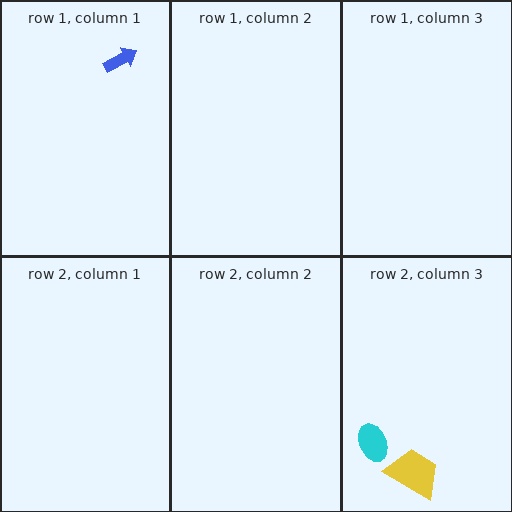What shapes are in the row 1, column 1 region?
The blue arrow.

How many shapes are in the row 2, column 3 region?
2.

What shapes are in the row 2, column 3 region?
The yellow trapezoid, the cyan ellipse.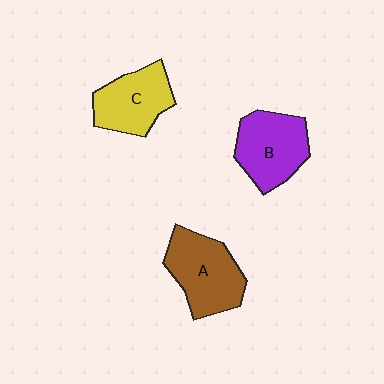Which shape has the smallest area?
Shape C (yellow).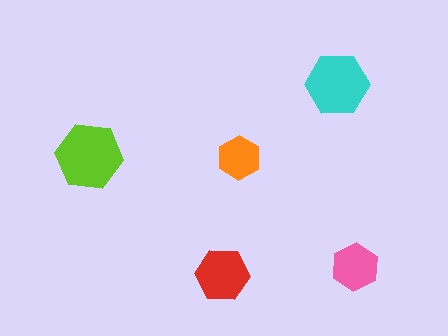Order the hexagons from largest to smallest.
the lime one, the cyan one, the red one, the pink one, the orange one.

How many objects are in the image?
There are 5 objects in the image.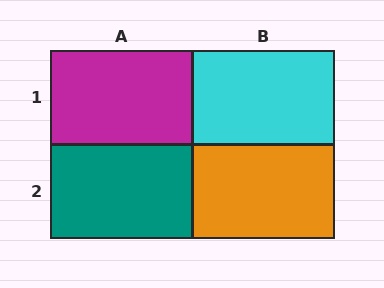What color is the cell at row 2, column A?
Teal.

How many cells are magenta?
1 cell is magenta.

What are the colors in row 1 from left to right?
Magenta, cyan.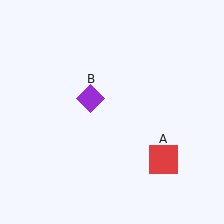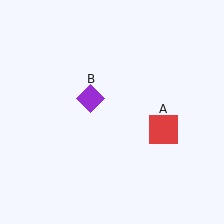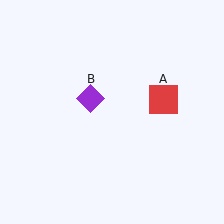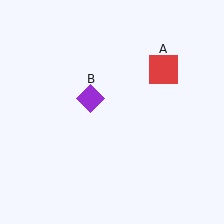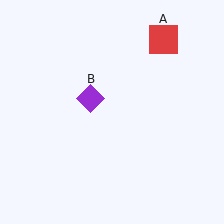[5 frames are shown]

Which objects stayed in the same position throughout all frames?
Purple diamond (object B) remained stationary.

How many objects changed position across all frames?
1 object changed position: red square (object A).